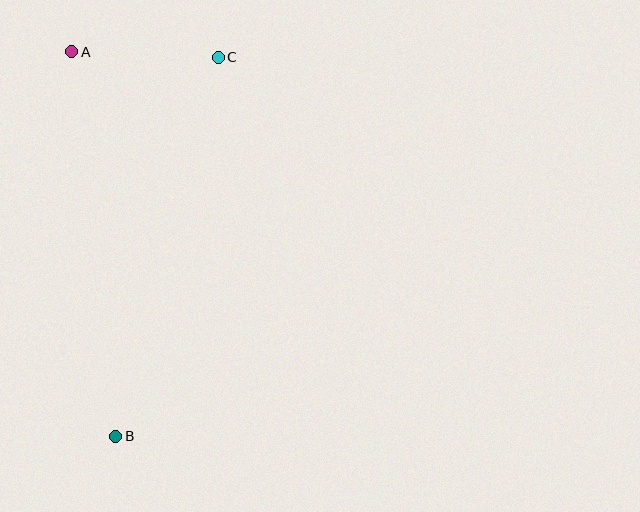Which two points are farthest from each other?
Points B and C are farthest from each other.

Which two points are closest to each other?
Points A and C are closest to each other.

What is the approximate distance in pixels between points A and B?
The distance between A and B is approximately 387 pixels.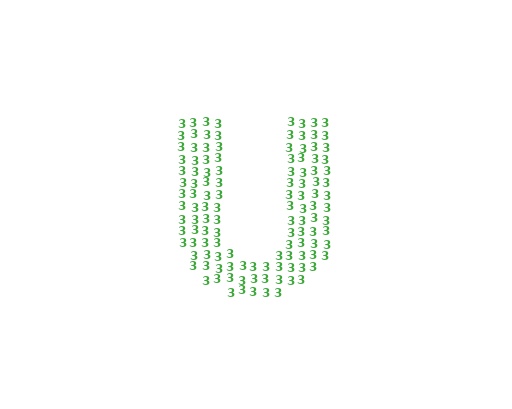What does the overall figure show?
The overall figure shows the letter U.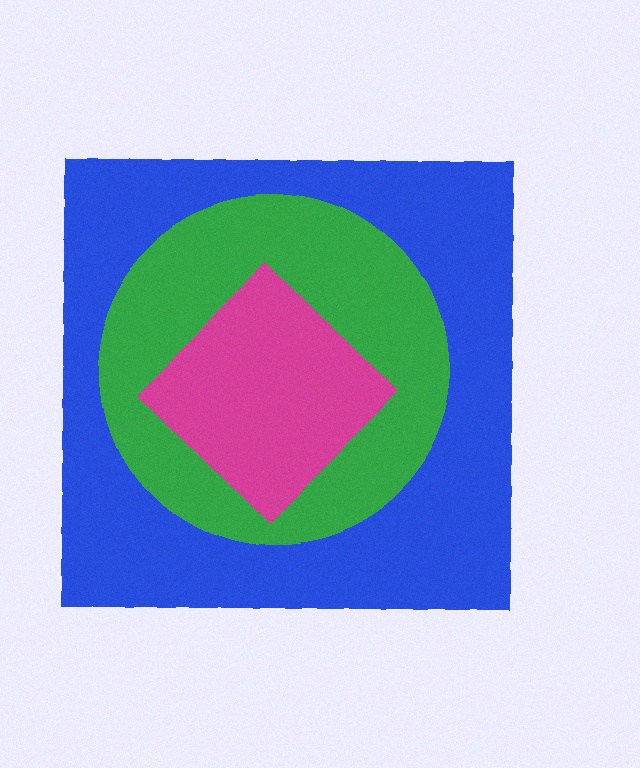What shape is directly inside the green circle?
The magenta diamond.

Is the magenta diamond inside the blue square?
Yes.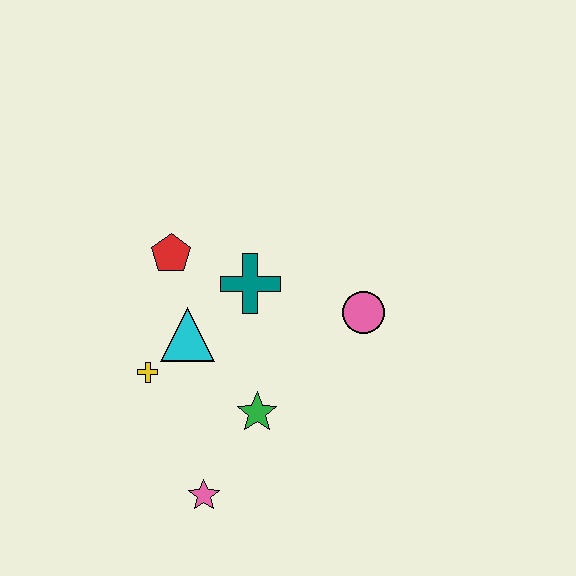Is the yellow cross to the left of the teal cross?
Yes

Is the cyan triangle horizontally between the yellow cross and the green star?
Yes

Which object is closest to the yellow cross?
The cyan triangle is closest to the yellow cross.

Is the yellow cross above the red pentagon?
No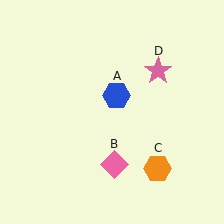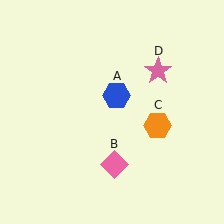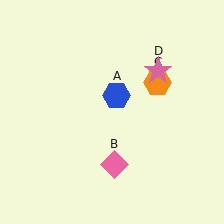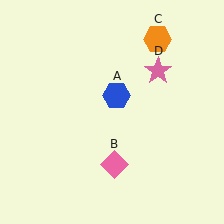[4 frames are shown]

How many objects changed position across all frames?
1 object changed position: orange hexagon (object C).